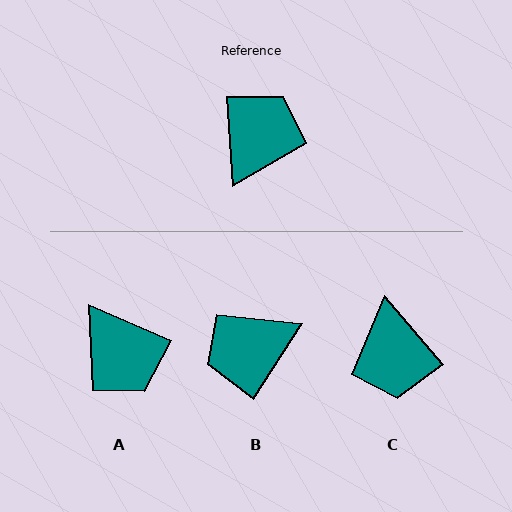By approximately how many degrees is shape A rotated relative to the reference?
Approximately 118 degrees clockwise.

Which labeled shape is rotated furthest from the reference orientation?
C, about 143 degrees away.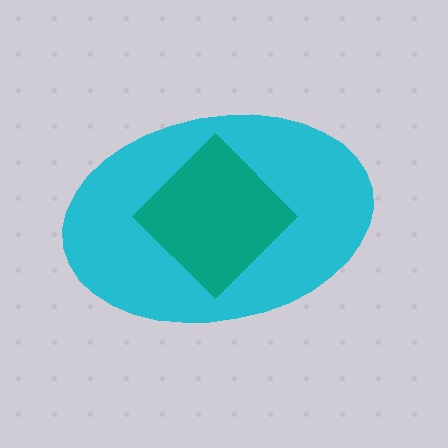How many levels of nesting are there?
2.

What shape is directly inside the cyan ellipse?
The teal diamond.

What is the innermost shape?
The teal diamond.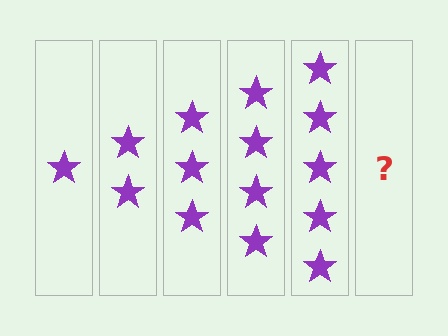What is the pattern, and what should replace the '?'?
The pattern is that each step adds one more star. The '?' should be 6 stars.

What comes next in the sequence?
The next element should be 6 stars.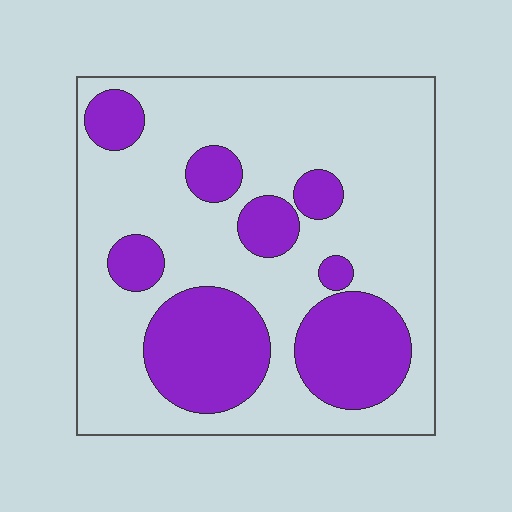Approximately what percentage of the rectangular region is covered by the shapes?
Approximately 30%.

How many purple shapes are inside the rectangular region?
8.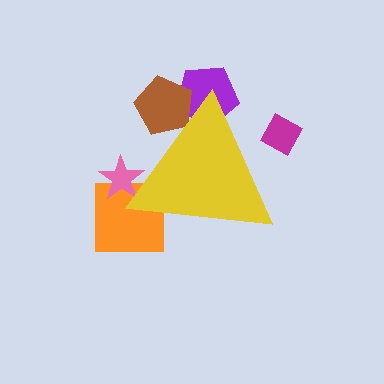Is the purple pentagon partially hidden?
Yes, the purple pentagon is partially hidden behind the yellow triangle.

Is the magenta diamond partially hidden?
Yes, the magenta diamond is partially hidden behind the yellow triangle.